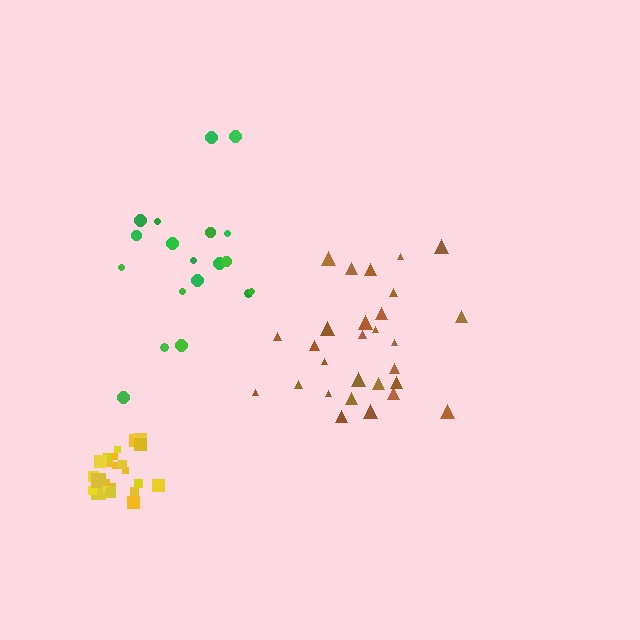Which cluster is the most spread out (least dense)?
Green.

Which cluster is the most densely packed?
Yellow.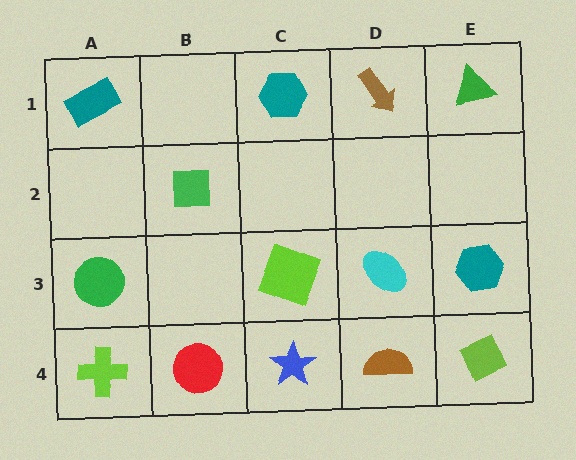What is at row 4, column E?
A lime diamond.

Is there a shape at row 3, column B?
No, that cell is empty.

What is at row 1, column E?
A green triangle.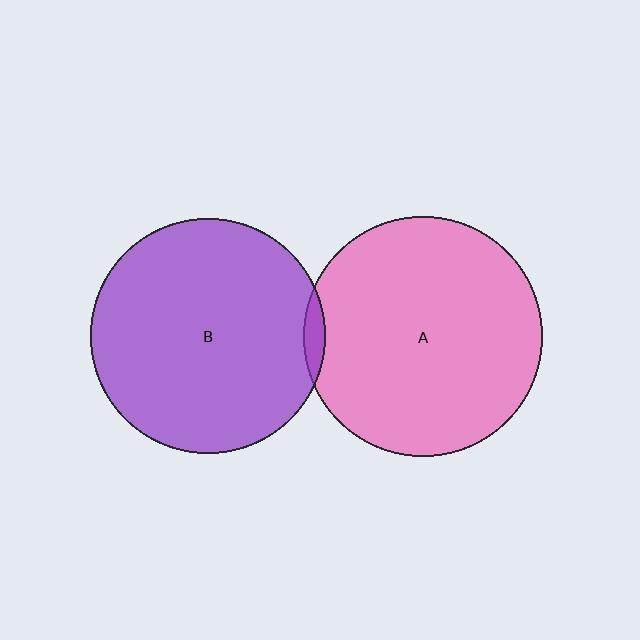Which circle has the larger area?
Circle A (pink).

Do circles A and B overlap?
Yes.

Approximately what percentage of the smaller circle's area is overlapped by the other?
Approximately 5%.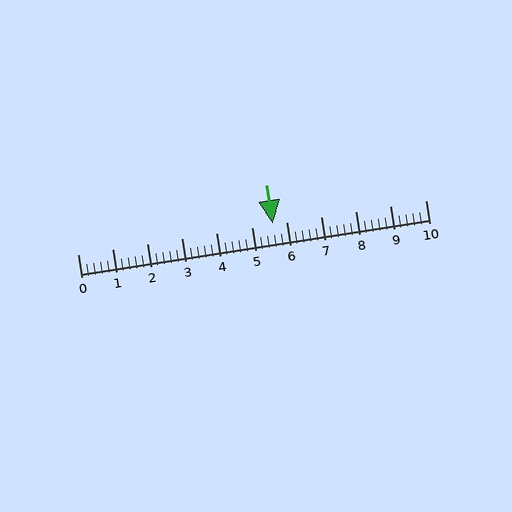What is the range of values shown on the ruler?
The ruler shows values from 0 to 10.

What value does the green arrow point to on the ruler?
The green arrow points to approximately 5.6.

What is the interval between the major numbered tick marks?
The major tick marks are spaced 1 units apart.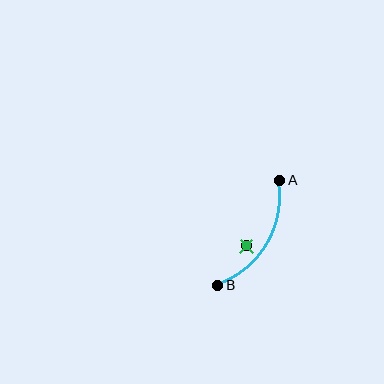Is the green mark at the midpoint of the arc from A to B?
No — the green mark does not lie on the arc at all. It sits slightly inside the curve.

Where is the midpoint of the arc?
The arc midpoint is the point on the curve farthest from the straight line joining A and B. It sits to the right of that line.